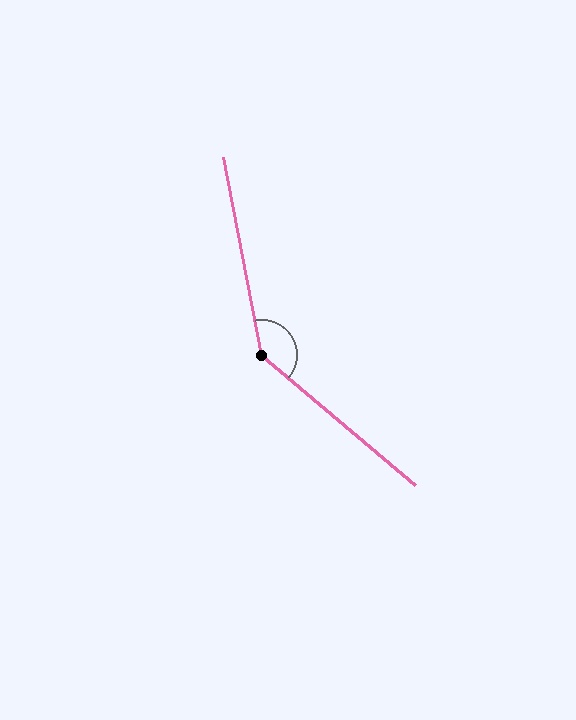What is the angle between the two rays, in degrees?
Approximately 141 degrees.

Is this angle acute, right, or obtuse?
It is obtuse.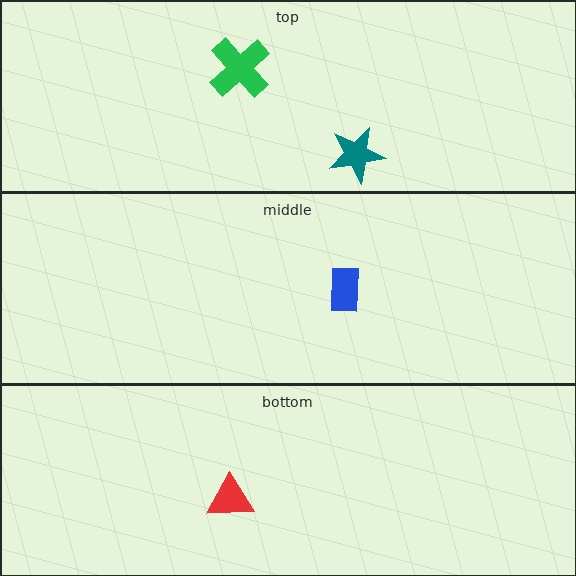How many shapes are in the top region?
2.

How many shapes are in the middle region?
1.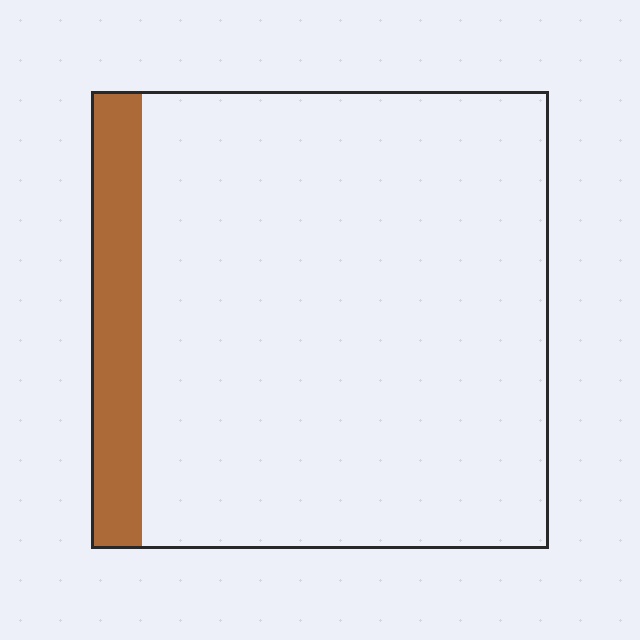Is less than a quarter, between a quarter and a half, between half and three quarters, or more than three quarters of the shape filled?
Less than a quarter.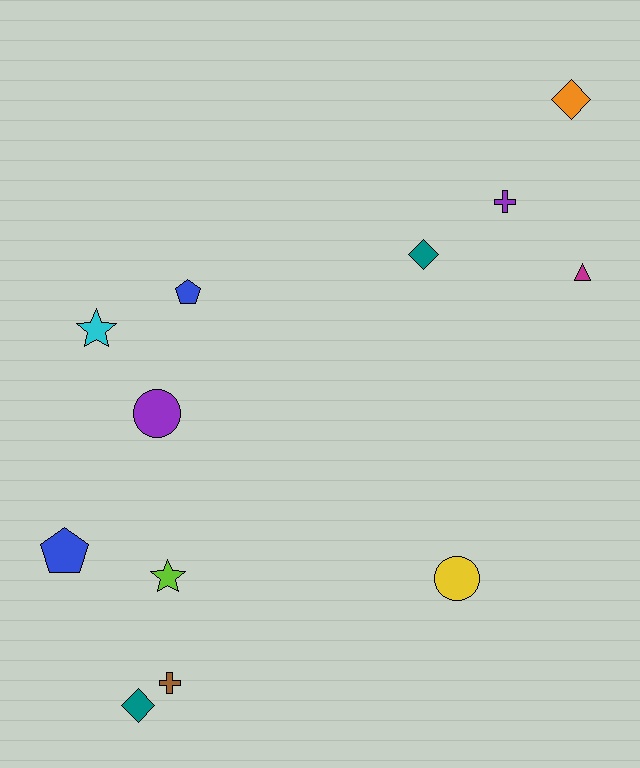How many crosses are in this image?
There are 2 crosses.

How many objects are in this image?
There are 12 objects.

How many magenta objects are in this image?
There is 1 magenta object.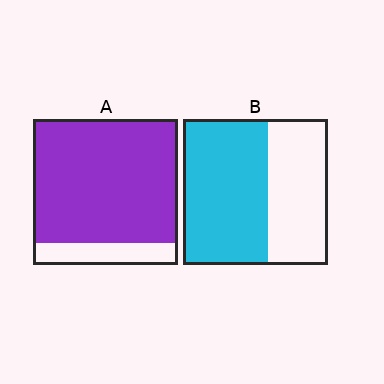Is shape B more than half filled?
Yes.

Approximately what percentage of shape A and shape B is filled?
A is approximately 85% and B is approximately 60%.